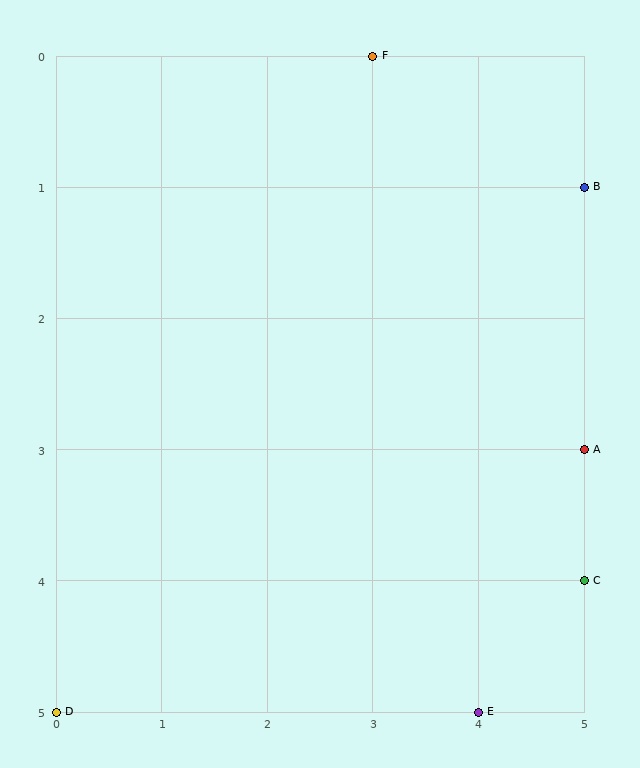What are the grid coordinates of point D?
Point D is at grid coordinates (0, 5).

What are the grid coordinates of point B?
Point B is at grid coordinates (5, 1).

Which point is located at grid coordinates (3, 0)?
Point F is at (3, 0).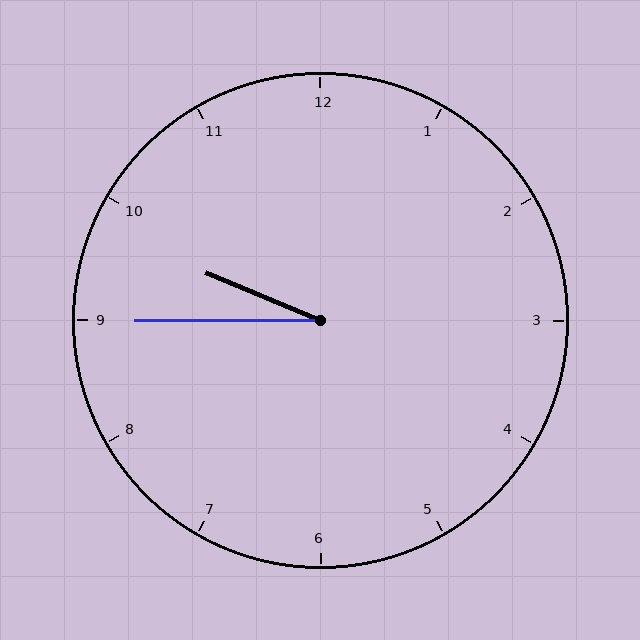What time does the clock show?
9:45.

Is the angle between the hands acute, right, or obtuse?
It is acute.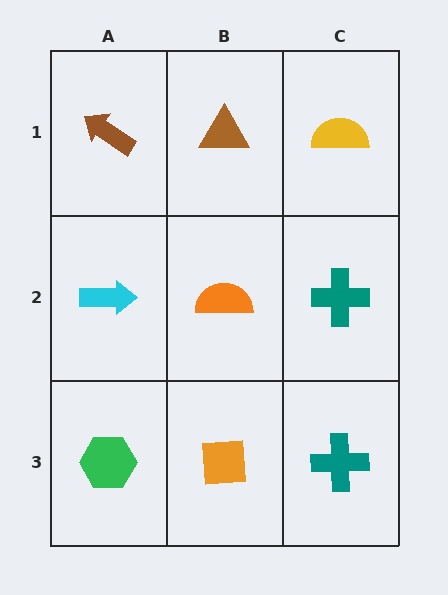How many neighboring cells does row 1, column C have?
2.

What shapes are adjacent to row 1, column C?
A teal cross (row 2, column C), a brown triangle (row 1, column B).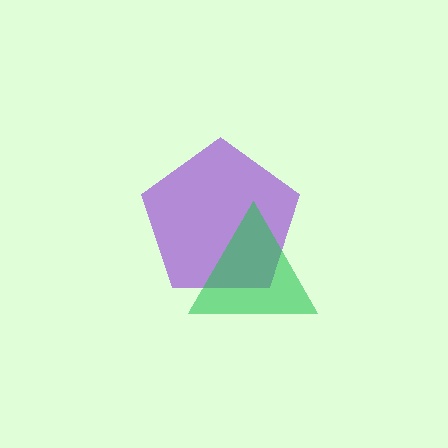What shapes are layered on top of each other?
The layered shapes are: a purple pentagon, a green triangle.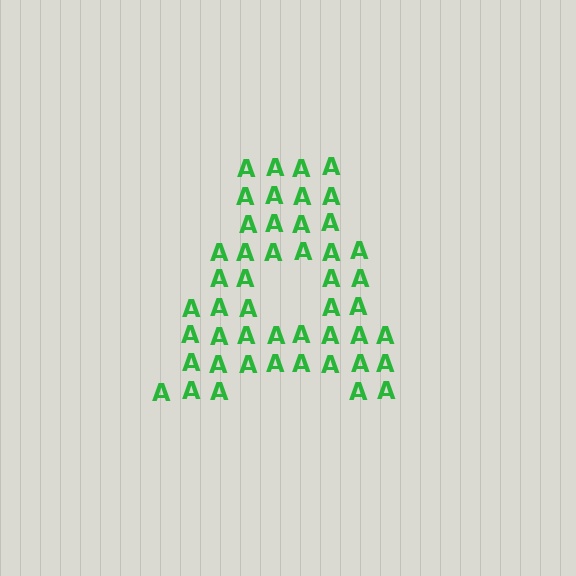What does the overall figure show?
The overall figure shows the letter A.